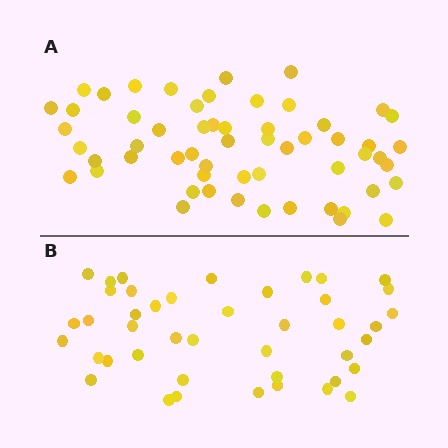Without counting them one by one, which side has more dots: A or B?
Region A (the top region) has more dots.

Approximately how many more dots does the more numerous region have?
Region A has approximately 15 more dots than region B.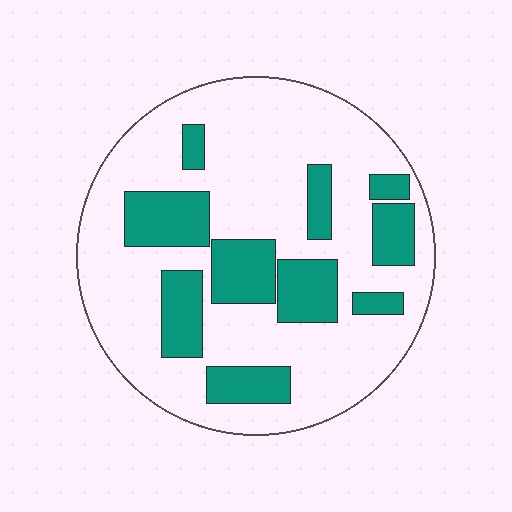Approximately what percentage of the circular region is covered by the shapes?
Approximately 25%.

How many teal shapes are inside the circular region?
10.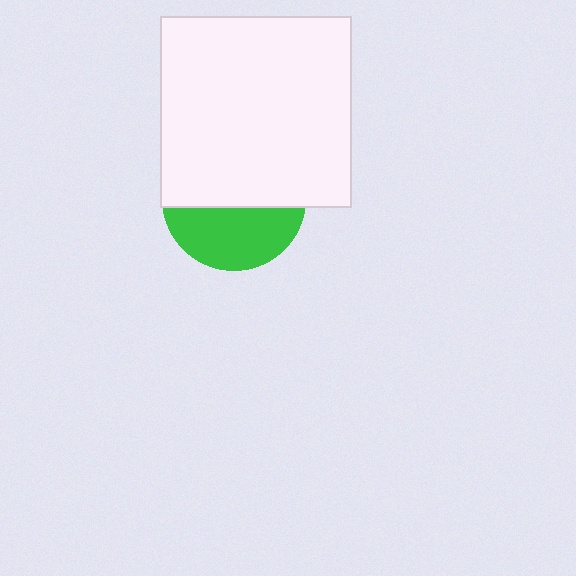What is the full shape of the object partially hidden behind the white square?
The partially hidden object is a green circle.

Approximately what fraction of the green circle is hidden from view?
Roughly 57% of the green circle is hidden behind the white square.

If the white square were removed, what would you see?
You would see the complete green circle.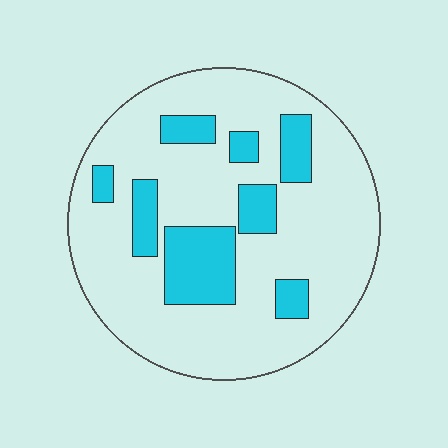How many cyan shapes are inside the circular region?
8.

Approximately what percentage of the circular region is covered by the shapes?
Approximately 20%.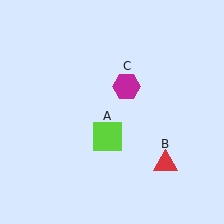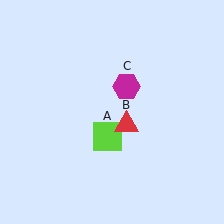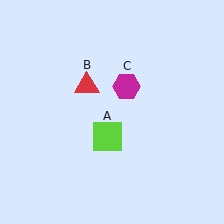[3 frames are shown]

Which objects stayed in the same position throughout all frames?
Lime square (object A) and magenta hexagon (object C) remained stationary.